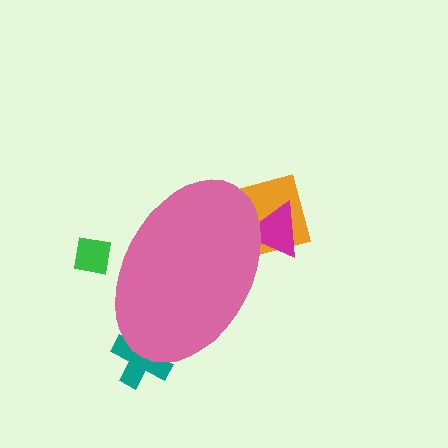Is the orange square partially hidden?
Yes, the orange square is partially hidden behind the pink ellipse.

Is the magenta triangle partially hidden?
Yes, the magenta triangle is partially hidden behind the pink ellipse.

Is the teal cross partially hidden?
Yes, the teal cross is partially hidden behind the pink ellipse.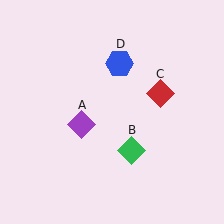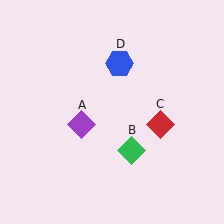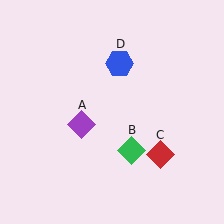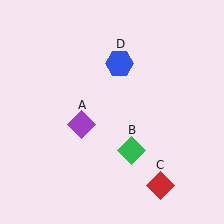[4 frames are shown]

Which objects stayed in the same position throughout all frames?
Purple diamond (object A) and green diamond (object B) and blue hexagon (object D) remained stationary.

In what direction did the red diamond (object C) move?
The red diamond (object C) moved down.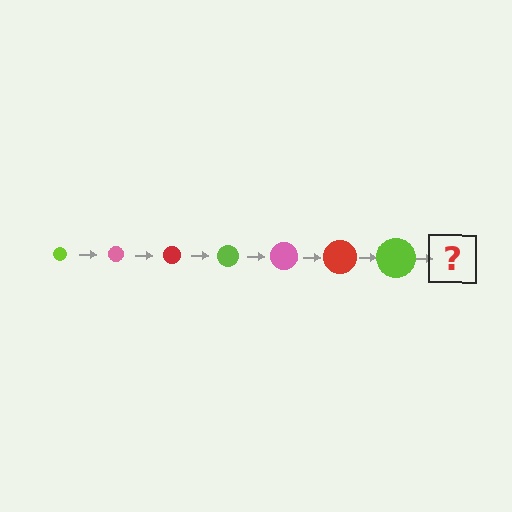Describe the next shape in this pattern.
It should be a pink circle, larger than the previous one.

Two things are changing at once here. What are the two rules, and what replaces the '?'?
The two rules are that the circle grows larger each step and the color cycles through lime, pink, and red. The '?' should be a pink circle, larger than the previous one.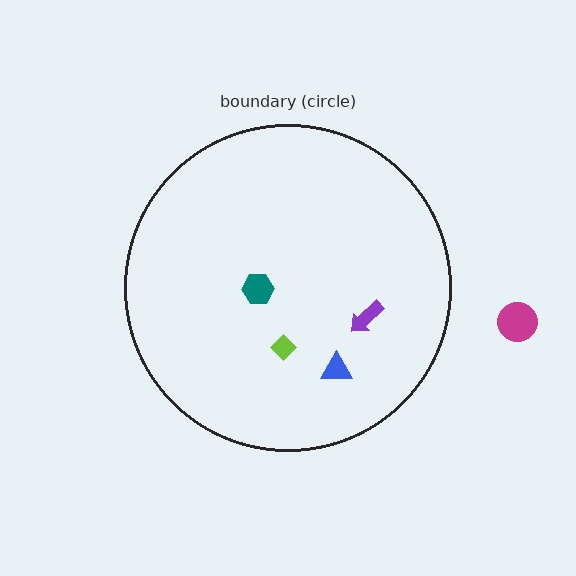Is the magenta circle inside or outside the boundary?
Outside.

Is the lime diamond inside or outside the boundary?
Inside.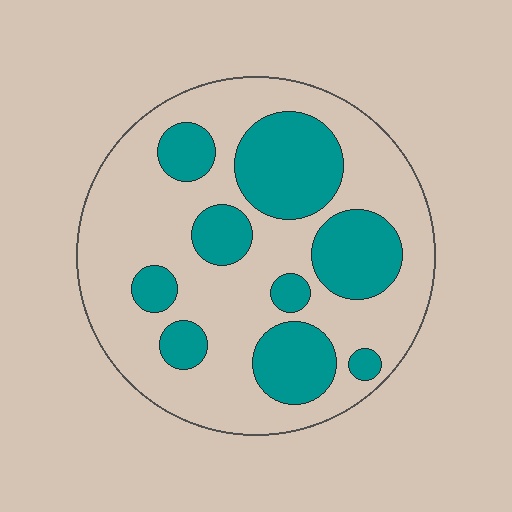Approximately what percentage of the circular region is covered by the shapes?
Approximately 35%.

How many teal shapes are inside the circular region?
9.